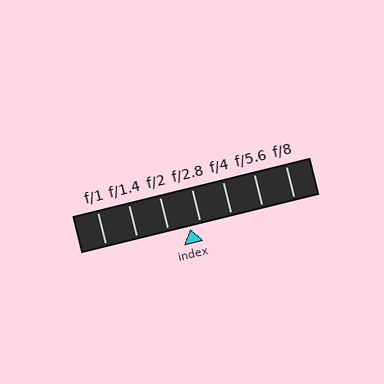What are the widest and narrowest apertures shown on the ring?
The widest aperture shown is f/1 and the narrowest is f/8.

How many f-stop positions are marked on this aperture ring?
There are 7 f-stop positions marked.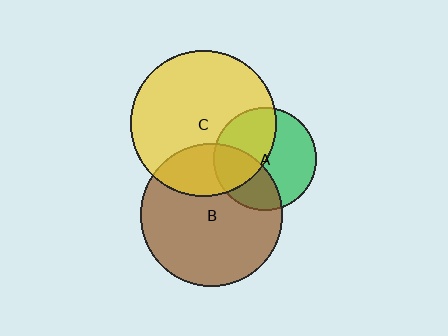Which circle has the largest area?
Circle C (yellow).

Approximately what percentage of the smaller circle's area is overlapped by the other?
Approximately 35%.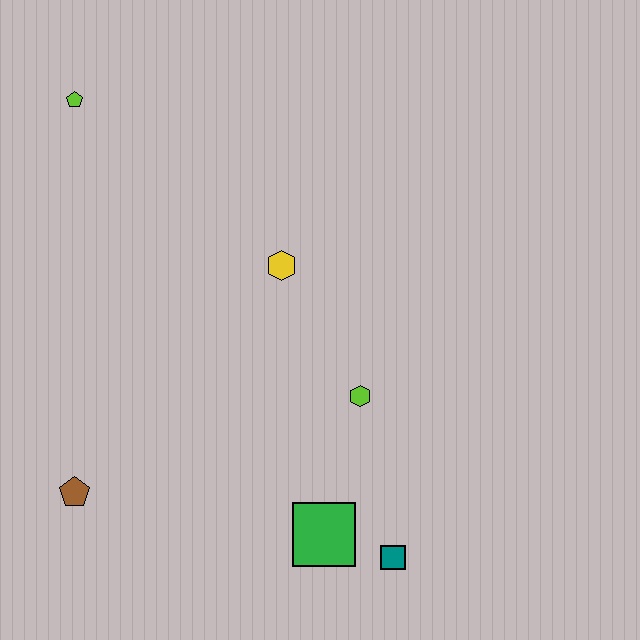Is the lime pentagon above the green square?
Yes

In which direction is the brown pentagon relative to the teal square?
The brown pentagon is to the left of the teal square.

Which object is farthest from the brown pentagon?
The lime pentagon is farthest from the brown pentagon.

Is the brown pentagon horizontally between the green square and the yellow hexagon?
No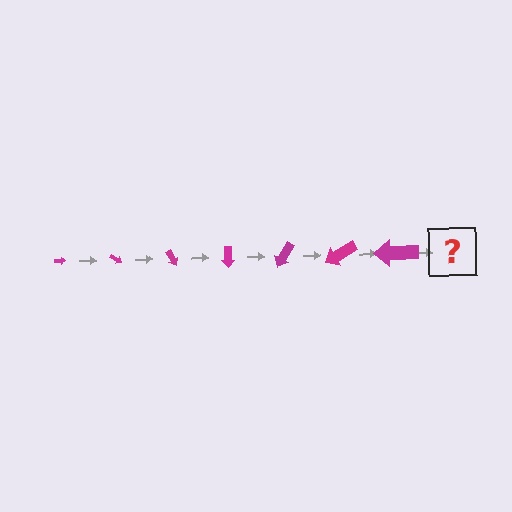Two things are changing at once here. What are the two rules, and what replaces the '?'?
The two rules are that the arrow grows larger each step and it rotates 30 degrees each step. The '?' should be an arrow, larger than the previous one and rotated 210 degrees from the start.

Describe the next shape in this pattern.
It should be an arrow, larger than the previous one and rotated 210 degrees from the start.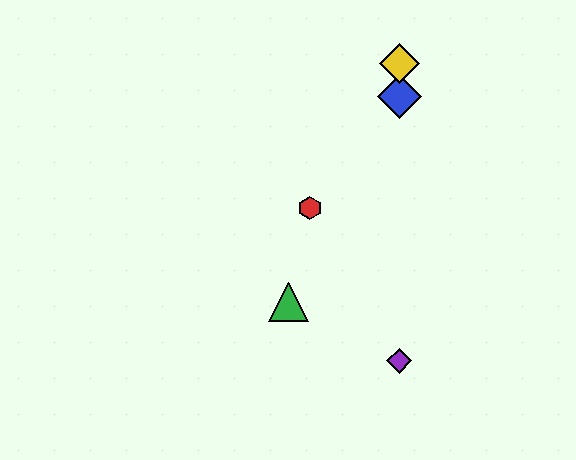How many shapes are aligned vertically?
3 shapes (the blue diamond, the yellow diamond, the purple diamond) are aligned vertically.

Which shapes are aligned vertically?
The blue diamond, the yellow diamond, the purple diamond are aligned vertically.